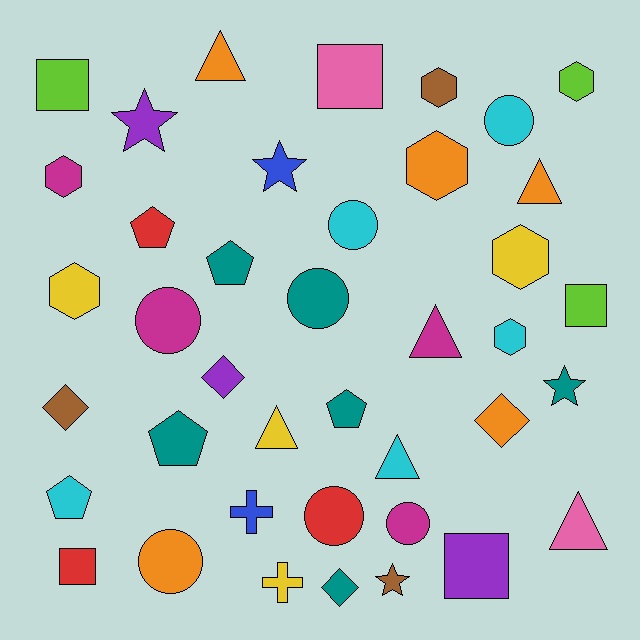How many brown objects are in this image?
There are 3 brown objects.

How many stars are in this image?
There are 4 stars.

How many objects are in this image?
There are 40 objects.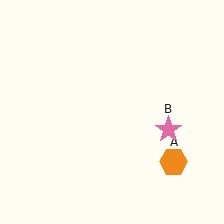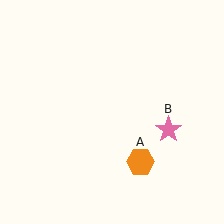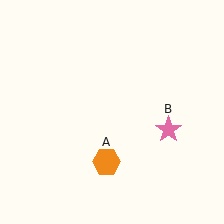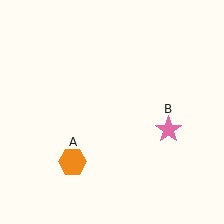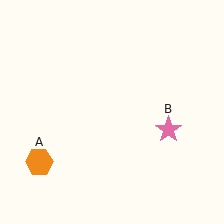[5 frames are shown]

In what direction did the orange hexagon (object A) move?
The orange hexagon (object A) moved left.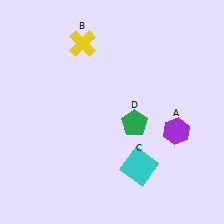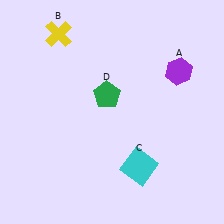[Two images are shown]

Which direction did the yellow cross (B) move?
The yellow cross (B) moved left.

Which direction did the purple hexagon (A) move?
The purple hexagon (A) moved up.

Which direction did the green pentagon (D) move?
The green pentagon (D) moved up.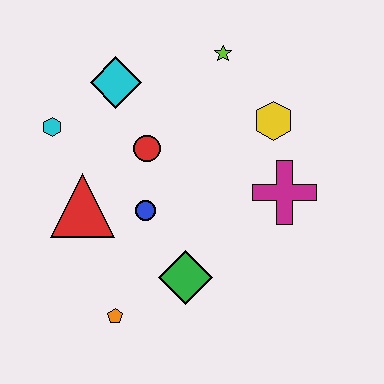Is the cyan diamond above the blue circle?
Yes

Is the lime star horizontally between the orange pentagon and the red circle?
No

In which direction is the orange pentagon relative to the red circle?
The orange pentagon is below the red circle.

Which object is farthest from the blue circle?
The lime star is farthest from the blue circle.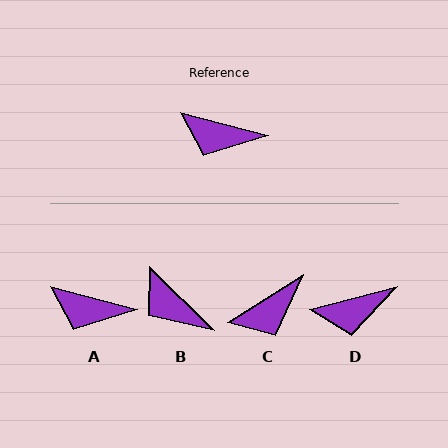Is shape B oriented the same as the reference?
No, it is off by about 30 degrees.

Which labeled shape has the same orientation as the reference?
A.